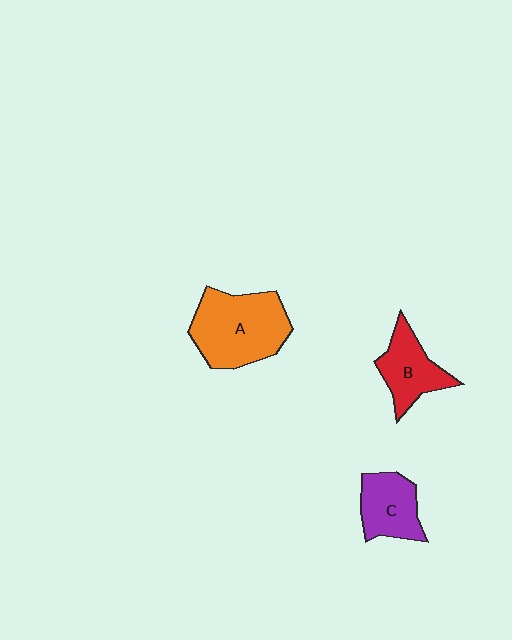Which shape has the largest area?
Shape A (orange).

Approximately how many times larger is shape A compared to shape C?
Approximately 1.7 times.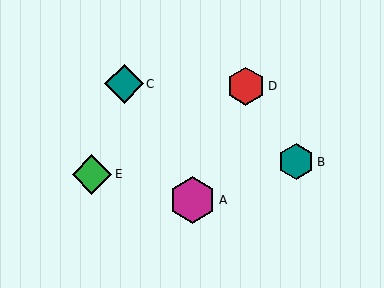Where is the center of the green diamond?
The center of the green diamond is at (92, 174).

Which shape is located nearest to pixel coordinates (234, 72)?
The red hexagon (labeled D) at (246, 86) is nearest to that location.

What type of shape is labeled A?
Shape A is a magenta hexagon.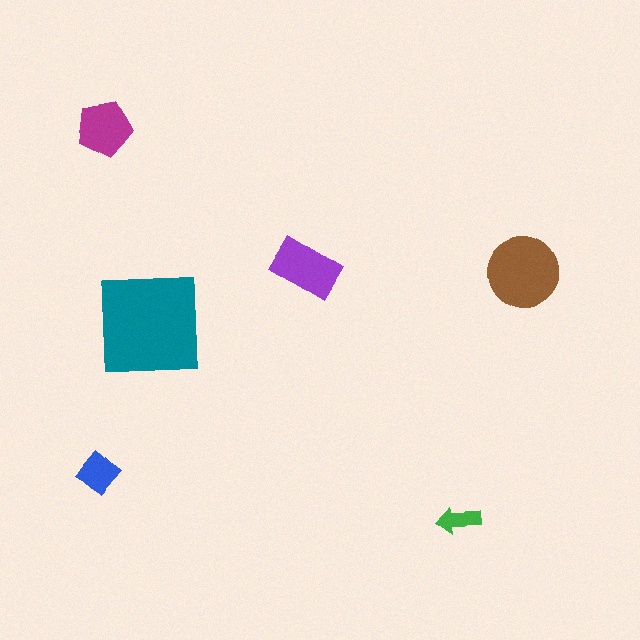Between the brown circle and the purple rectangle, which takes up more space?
The brown circle.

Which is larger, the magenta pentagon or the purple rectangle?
The purple rectangle.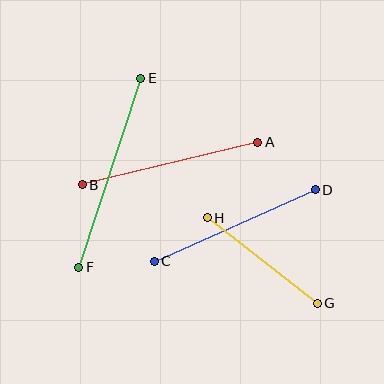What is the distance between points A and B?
The distance is approximately 181 pixels.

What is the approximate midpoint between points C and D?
The midpoint is at approximately (235, 225) pixels.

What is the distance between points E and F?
The distance is approximately 199 pixels.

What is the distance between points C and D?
The distance is approximately 177 pixels.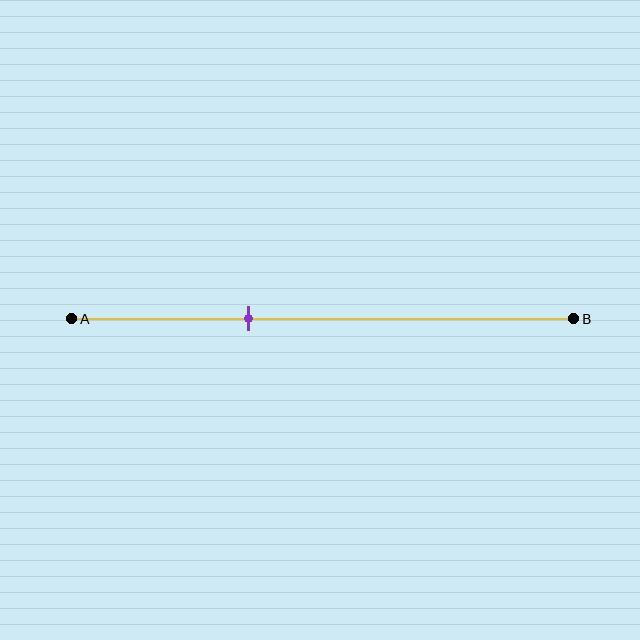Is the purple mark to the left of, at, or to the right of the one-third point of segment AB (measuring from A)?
The purple mark is approximately at the one-third point of segment AB.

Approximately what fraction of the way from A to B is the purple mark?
The purple mark is approximately 35% of the way from A to B.